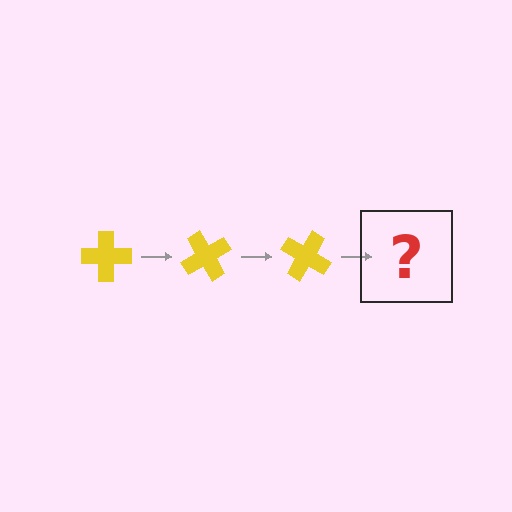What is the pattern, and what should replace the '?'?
The pattern is that the cross rotates 60 degrees each step. The '?' should be a yellow cross rotated 180 degrees.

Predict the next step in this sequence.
The next step is a yellow cross rotated 180 degrees.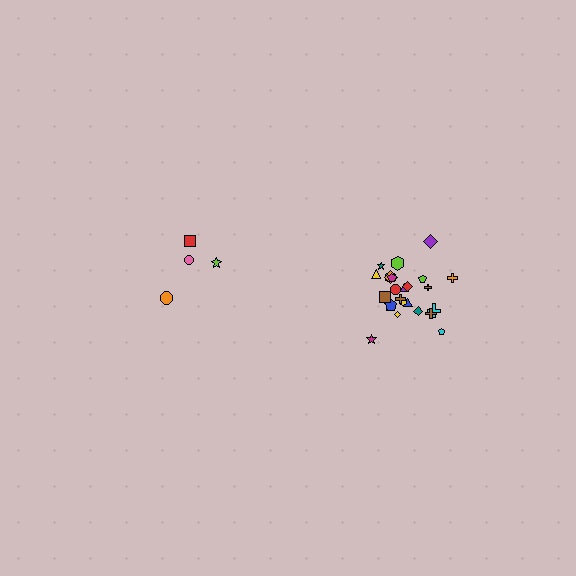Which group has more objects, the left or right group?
The right group.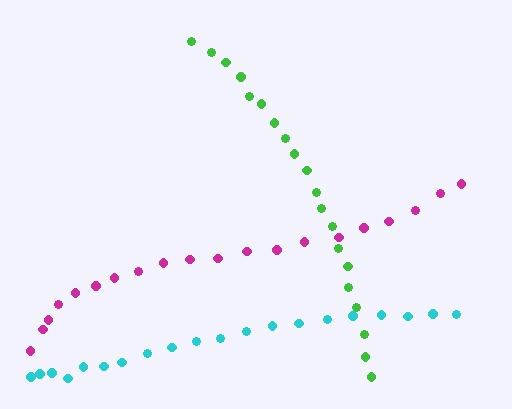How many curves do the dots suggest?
There are 3 distinct paths.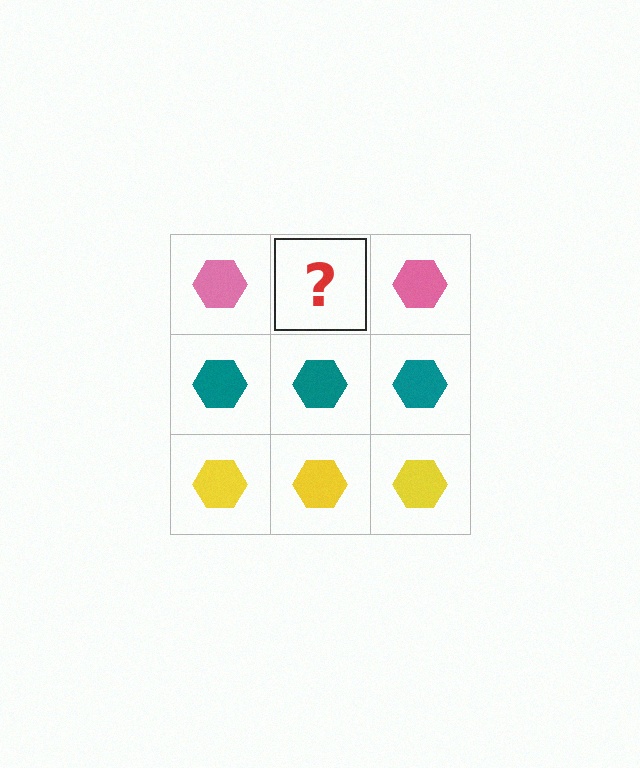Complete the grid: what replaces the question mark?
The question mark should be replaced with a pink hexagon.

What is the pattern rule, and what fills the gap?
The rule is that each row has a consistent color. The gap should be filled with a pink hexagon.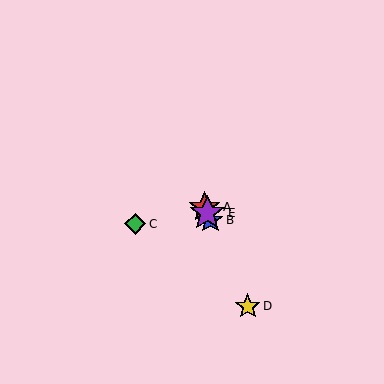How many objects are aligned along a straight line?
4 objects (A, B, D, E) are aligned along a straight line.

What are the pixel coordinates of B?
Object B is at (210, 220).